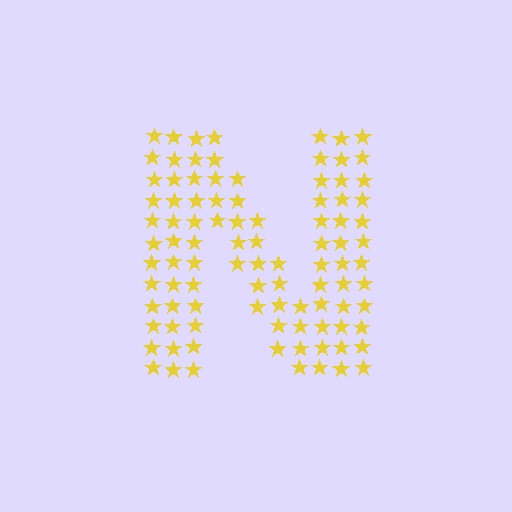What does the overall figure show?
The overall figure shows the letter N.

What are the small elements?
The small elements are stars.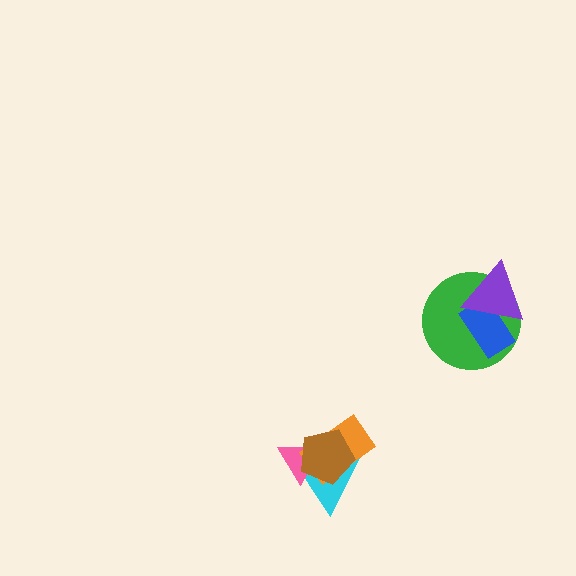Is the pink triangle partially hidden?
Yes, it is partially covered by another shape.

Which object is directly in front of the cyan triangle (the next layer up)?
The pink triangle is directly in front of the cyan triangle.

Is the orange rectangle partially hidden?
Yes, it is partially covered by another shape.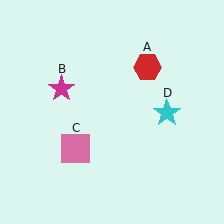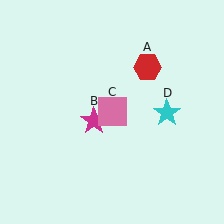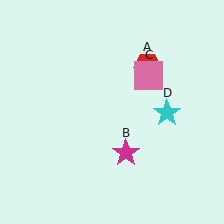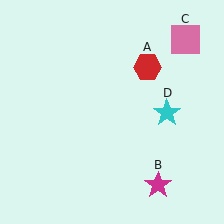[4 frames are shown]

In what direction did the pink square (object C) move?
The pink square (object C) moved up and to the right.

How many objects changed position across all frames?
2 objects changed position: magenta star (object B), pink square (object C).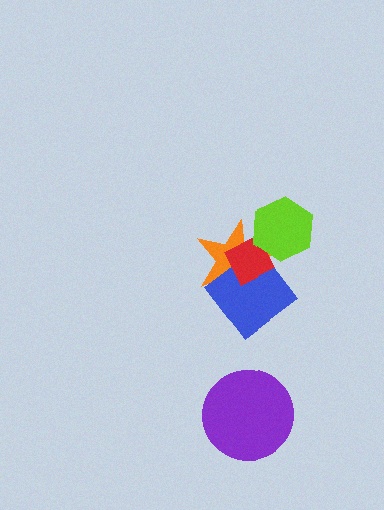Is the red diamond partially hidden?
Yes, it is partially covered by another shape.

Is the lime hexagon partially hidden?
No, no other shape covers it.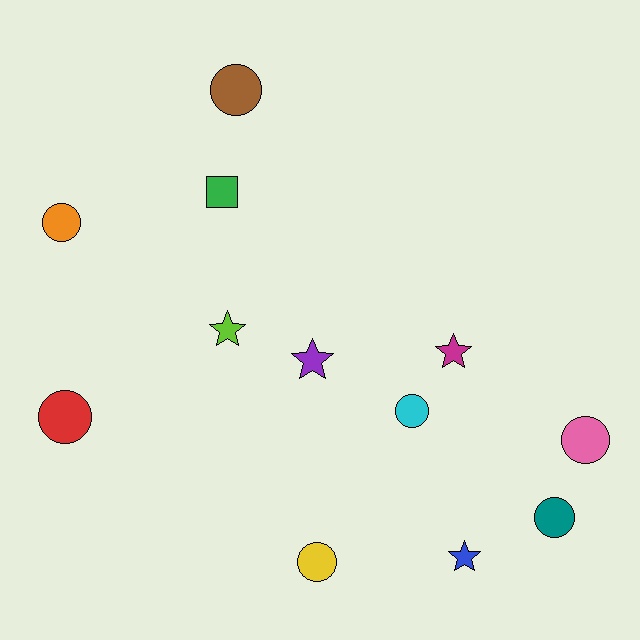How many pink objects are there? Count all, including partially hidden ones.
There is 1 pink object.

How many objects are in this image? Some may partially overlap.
There are 12 objects.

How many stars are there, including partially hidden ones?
There are 4 stars.